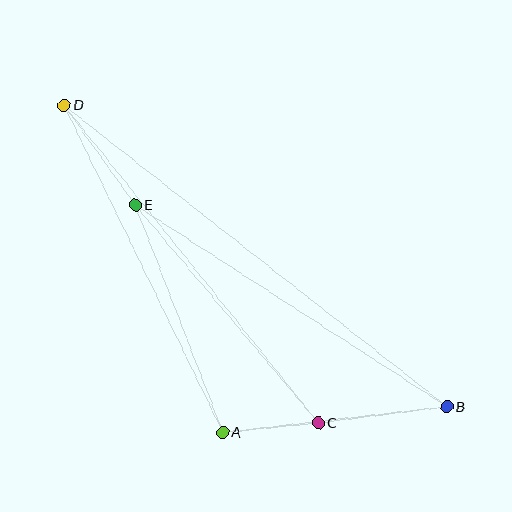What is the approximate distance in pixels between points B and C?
The distance between B and C is approximately 130 pixels.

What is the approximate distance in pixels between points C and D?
The distance between C and D is approximately 407 pixels.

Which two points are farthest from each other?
Points B and D are farthest from each other.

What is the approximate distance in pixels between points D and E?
The distance between D and E is approximately 122 pixels.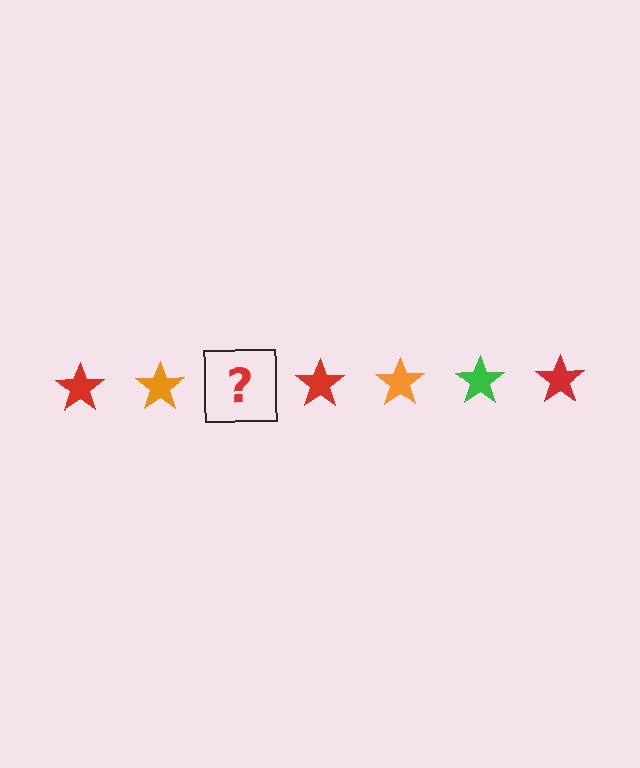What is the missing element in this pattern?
The missing element is a green star.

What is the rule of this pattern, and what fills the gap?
The rule is that the pattern cycles through red, orange, green stars. The gap should be filled with a green star.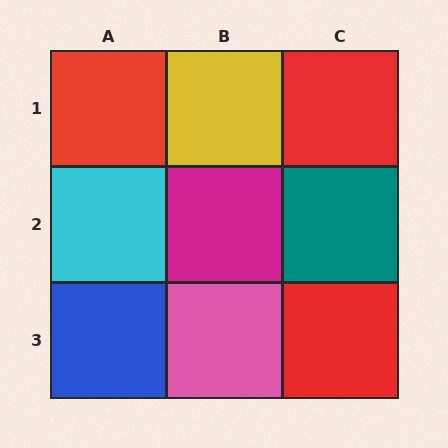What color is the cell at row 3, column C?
Red.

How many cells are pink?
1 cell is pink.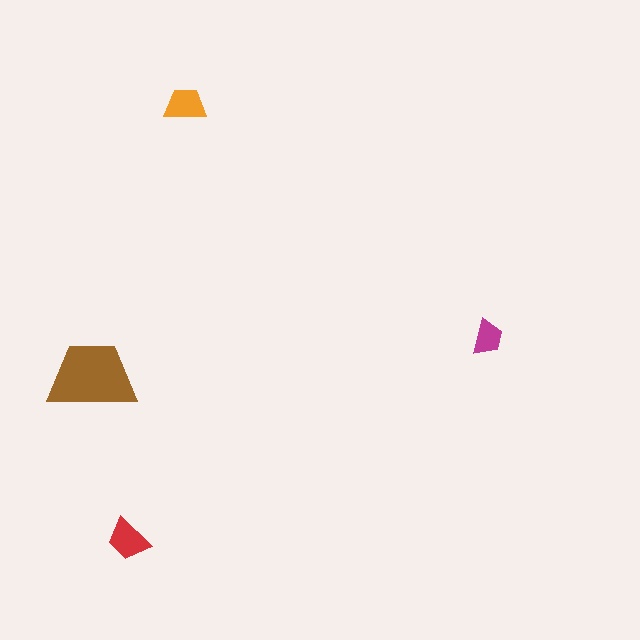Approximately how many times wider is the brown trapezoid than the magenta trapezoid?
About 2.5 times wider.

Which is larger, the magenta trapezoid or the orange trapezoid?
The orange one.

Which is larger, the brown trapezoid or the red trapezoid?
The brown one.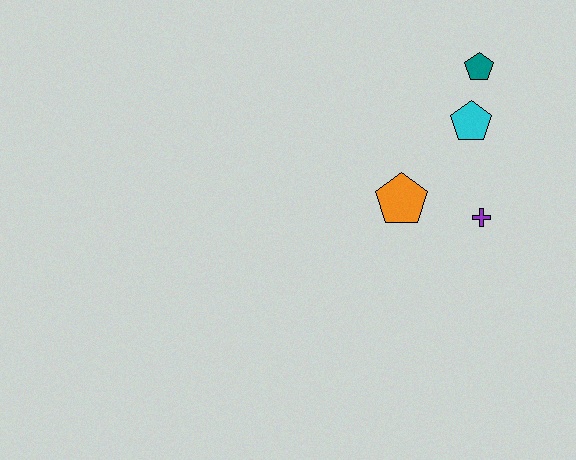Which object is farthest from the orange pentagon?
The teal pentagon is farthest from the orange pentagon.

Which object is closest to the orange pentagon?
The purple cross is closest to the orange pentagon.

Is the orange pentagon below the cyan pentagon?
Yes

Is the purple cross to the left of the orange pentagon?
No